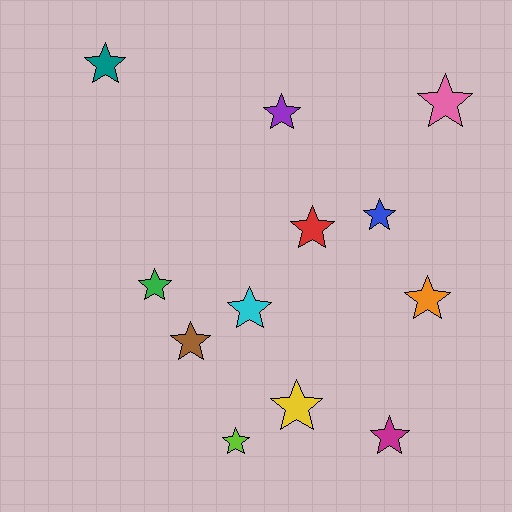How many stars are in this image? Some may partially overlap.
There are 12 stars.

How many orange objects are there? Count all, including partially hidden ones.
There is 1 orange object.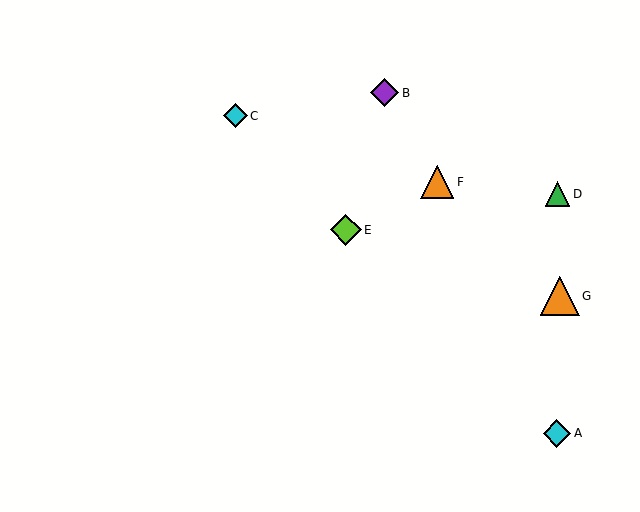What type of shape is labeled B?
Shape B is a purple diamond.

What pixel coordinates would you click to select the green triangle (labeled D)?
Click at (558, 194) to select the green triangle D.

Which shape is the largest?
The orange triangle (labeled G) is the largest.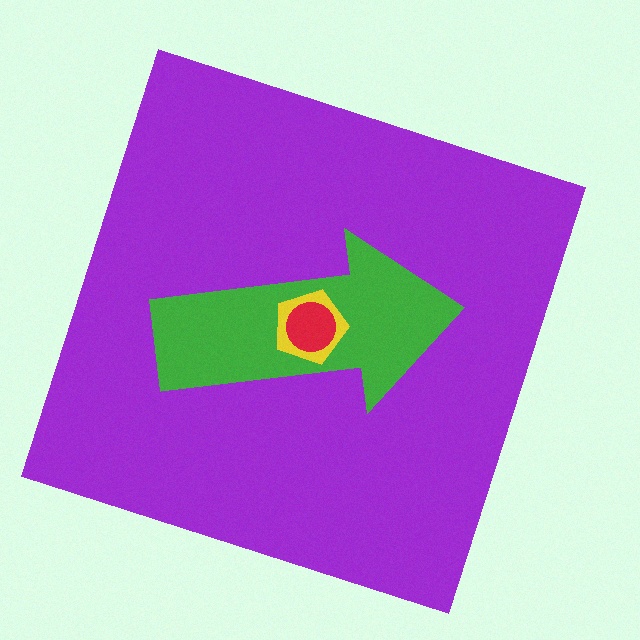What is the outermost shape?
The purple square.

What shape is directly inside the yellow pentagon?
The red circle.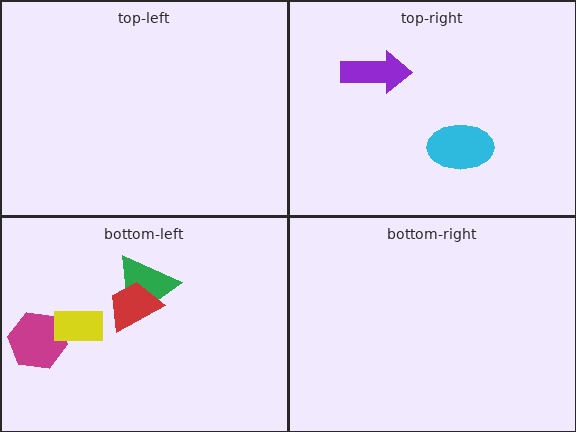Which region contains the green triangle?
The bottom-left region.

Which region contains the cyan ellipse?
The top-right region.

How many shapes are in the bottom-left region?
4.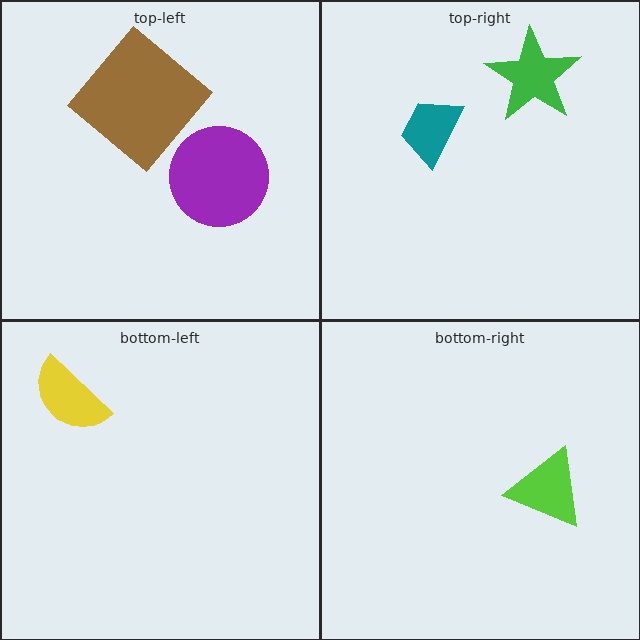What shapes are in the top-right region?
The green star, the teal trapezoid.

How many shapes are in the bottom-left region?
1.